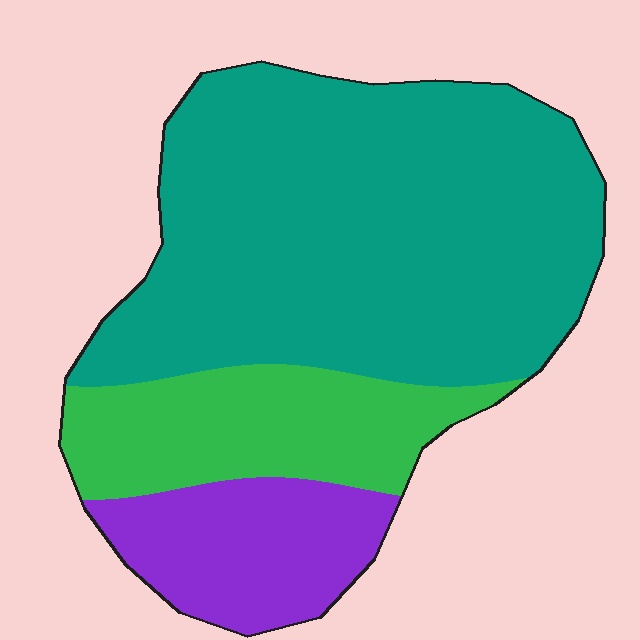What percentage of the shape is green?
Green takes up about one fifth (1/5) of the shape.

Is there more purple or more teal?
Teal.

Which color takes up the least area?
Purple, at roughly 15%.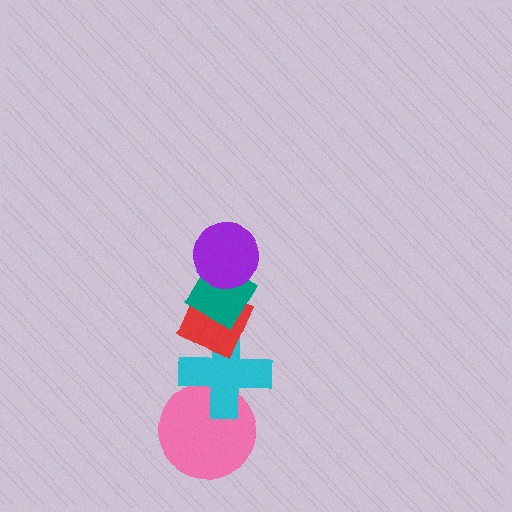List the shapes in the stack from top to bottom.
From top to bottom: the purple circle, the teal diamond, the red diamond, the cyan cross, the pink circle.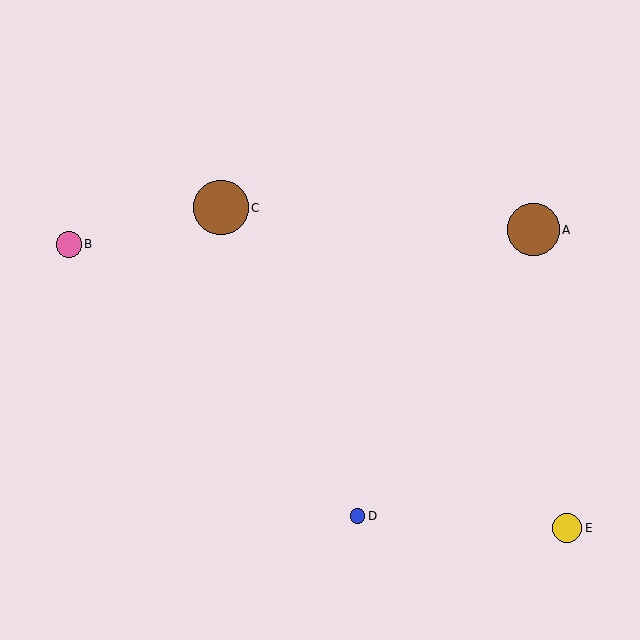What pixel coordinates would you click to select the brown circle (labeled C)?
Click at (221, 208) to select the brown circle C.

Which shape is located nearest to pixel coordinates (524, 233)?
The brown circle (labeled A) at (533, 230) is nearest to that location.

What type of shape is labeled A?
Shape A is a brown circle.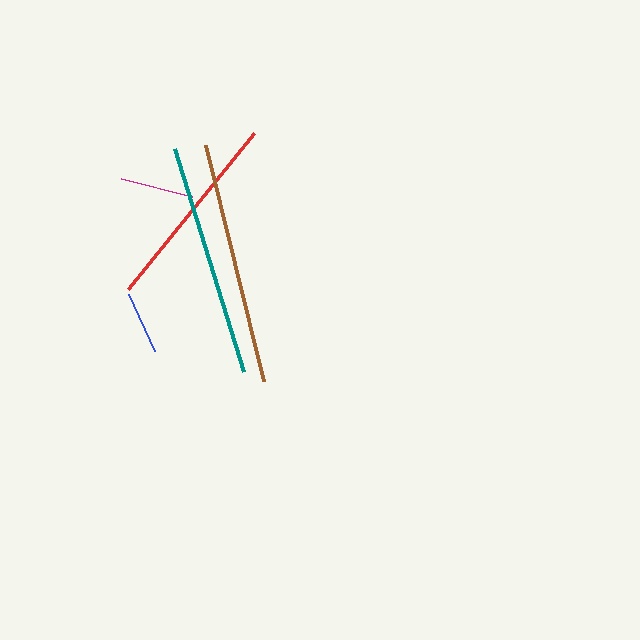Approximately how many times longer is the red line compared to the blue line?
The red line is approximately 3.2 times the length of the blue line.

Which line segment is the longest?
The brown line is the longest at approximately 243 pixels.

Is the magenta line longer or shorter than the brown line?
The brown line is longer than the magenta line.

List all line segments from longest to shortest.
From longest to shortest: brown, teal, red, magenta, blue.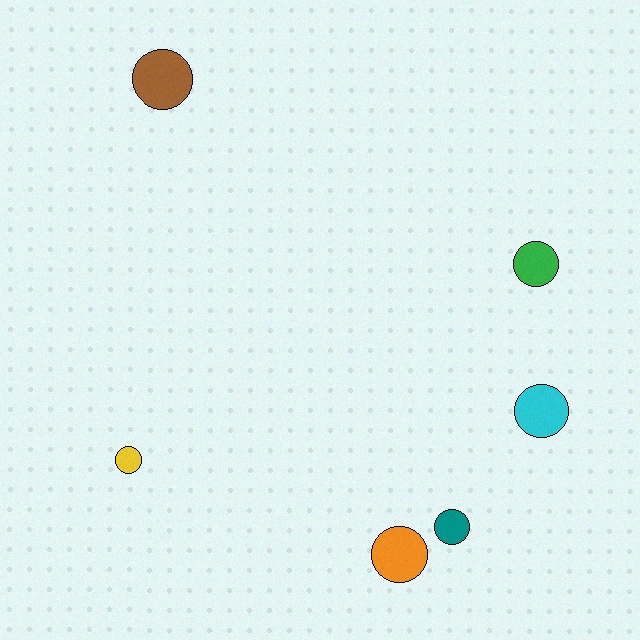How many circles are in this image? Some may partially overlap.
There are 6 circles.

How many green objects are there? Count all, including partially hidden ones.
There is 1 green object.